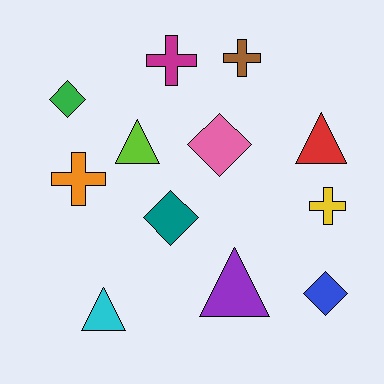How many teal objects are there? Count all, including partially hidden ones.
There is 1 teal object.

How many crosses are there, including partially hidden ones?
There are 4 crosses.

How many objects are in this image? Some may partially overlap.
There are 12 objects.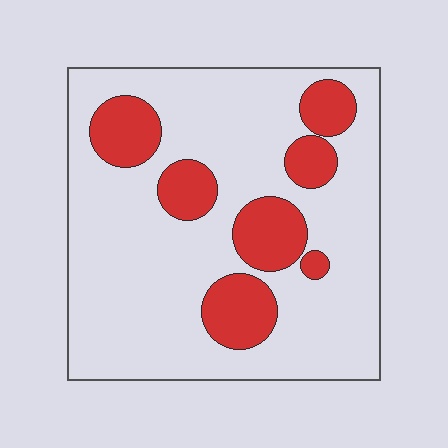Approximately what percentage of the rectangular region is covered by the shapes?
Approximately 20%.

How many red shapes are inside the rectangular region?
7.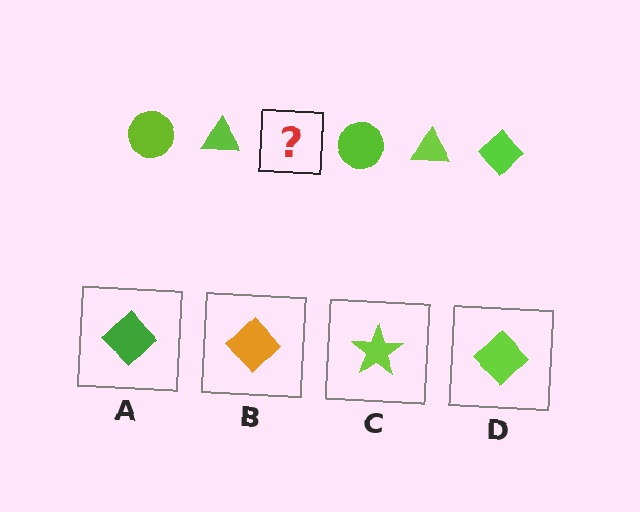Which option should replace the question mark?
Option D.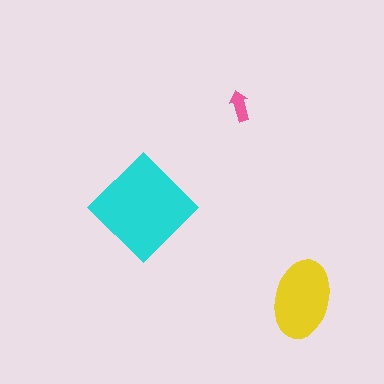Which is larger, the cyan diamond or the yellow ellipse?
The cyan diamond.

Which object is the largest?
The cyan diamond.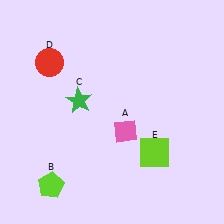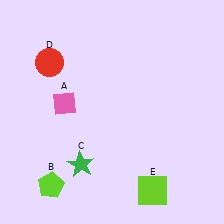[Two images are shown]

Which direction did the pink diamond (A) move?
The pink diamond (A) moved left.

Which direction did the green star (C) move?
The green star (C) moved down.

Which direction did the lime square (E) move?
The lime square (E) moved down.